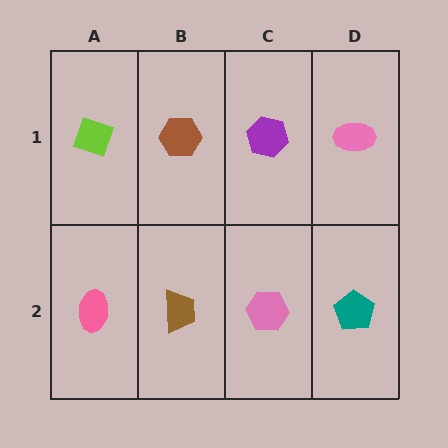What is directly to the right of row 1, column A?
A brown hexagon.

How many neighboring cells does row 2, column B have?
3.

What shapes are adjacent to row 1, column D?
A teal pentagon (row 2, column D), a purple hexagon (row 1, column C).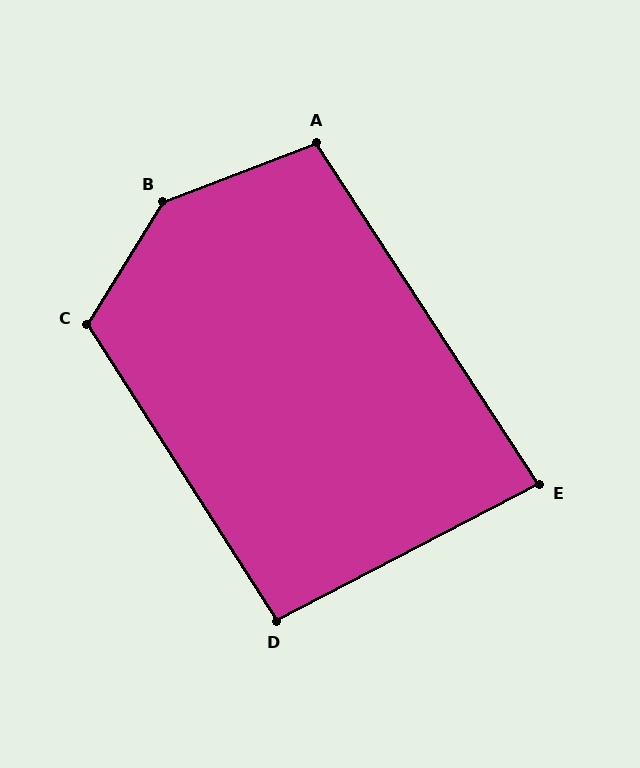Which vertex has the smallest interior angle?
E, at approximately 84 degrees.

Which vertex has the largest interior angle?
B, at approximately 143 degrees.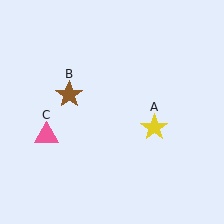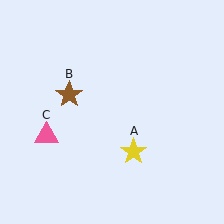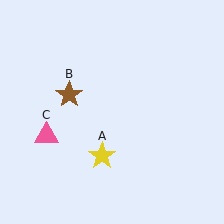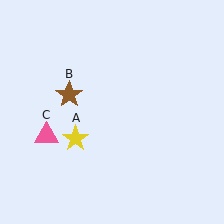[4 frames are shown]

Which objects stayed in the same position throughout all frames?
Brown star (object B) and pink triangle (object C) remained stationary.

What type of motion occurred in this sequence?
The yellow star (object A) rotated clockwise around the center of the scene.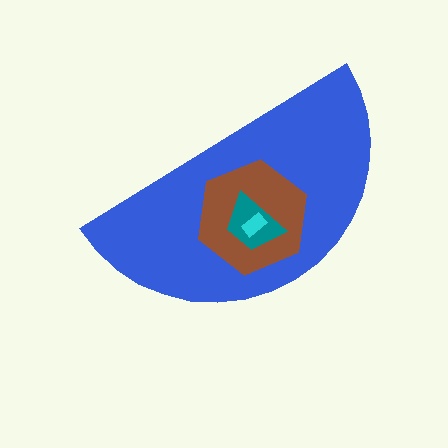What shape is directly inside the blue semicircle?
The brown hexagon.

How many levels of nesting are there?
4.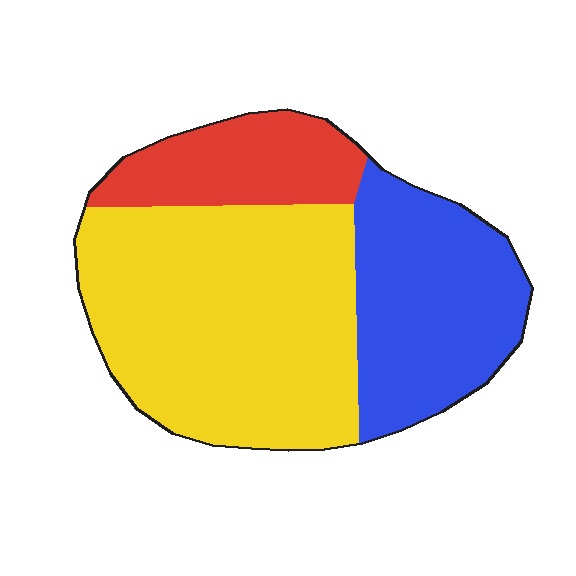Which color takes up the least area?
Red, at roughly 15%.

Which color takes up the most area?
Yellow, at roughly 55%.